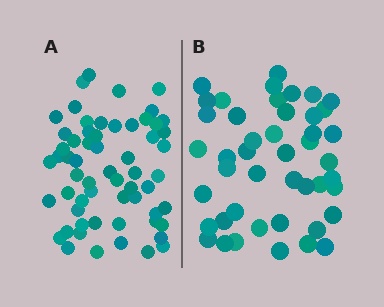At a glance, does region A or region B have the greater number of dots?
Region A (the left region) has more dots.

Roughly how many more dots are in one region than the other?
Region A has approximately 15 more dots than region B.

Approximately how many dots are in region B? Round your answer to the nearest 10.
About 40 dots. (The exact count is 45, which rounds to 40.)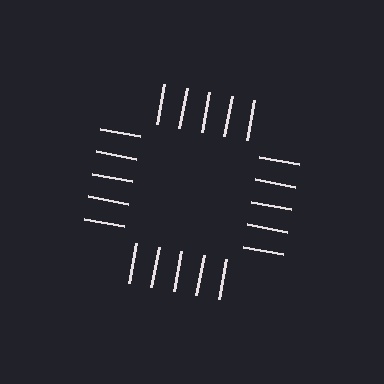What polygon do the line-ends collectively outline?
An illusory square — the line segments terminate on its edges but no continuous stroke is drawn.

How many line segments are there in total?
20 — 5 along each of the 4 edges.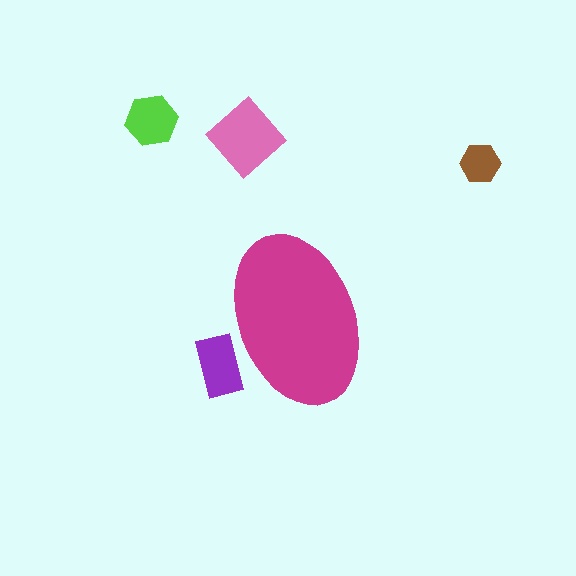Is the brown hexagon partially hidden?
No, the brown hexagon is fully visible.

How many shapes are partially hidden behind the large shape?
1 shape is partially hidden.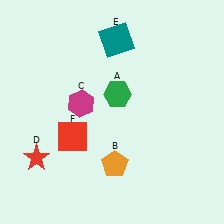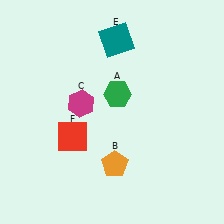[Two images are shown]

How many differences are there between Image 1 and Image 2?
There is 1 difference between the two images.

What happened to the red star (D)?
The red star (D) was removed in Image 2. It was in the bottom-left area of Image 1.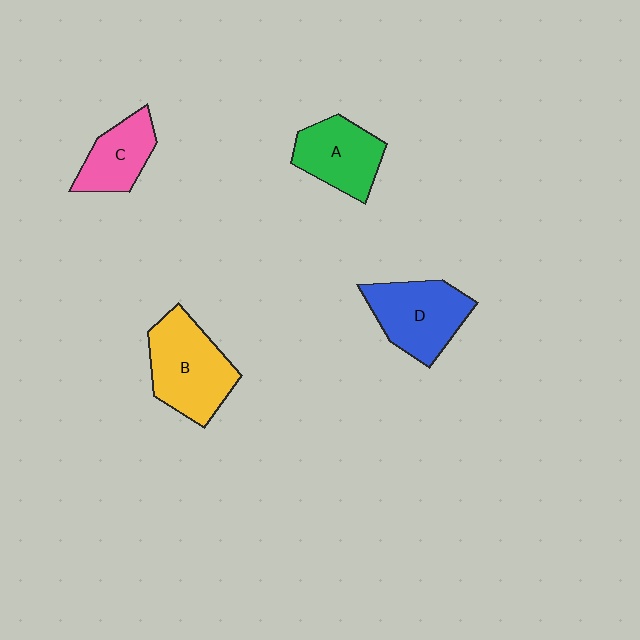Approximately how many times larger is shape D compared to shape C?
Approximately 1.4 times.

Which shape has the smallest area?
Shape C (pink).